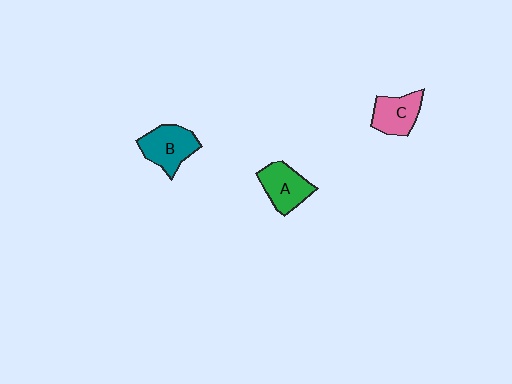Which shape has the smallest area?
Shape C (pink).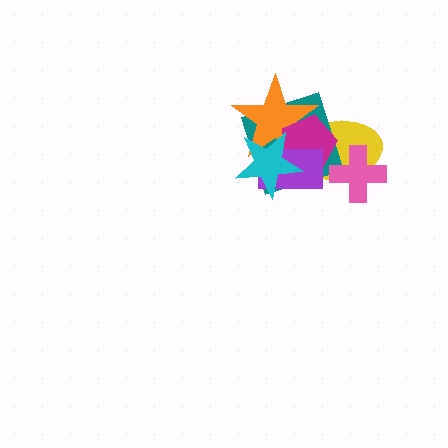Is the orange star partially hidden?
Yes, it is partially covered by another shape.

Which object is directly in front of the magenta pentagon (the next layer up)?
The purple rectangle is directly in front of the magenta pentagon.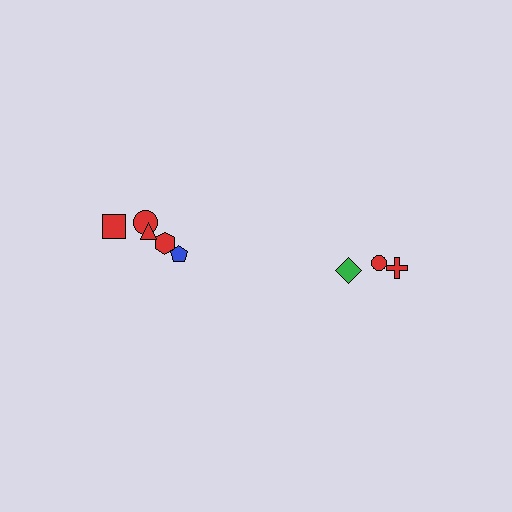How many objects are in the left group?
There are 5 objects.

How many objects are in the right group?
There are 3 objects.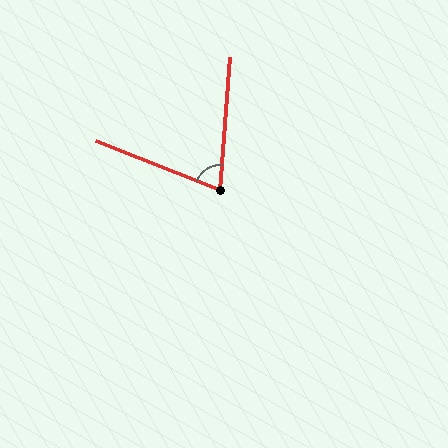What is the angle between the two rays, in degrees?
Approximately 73 degrees.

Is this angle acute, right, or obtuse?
It is acute.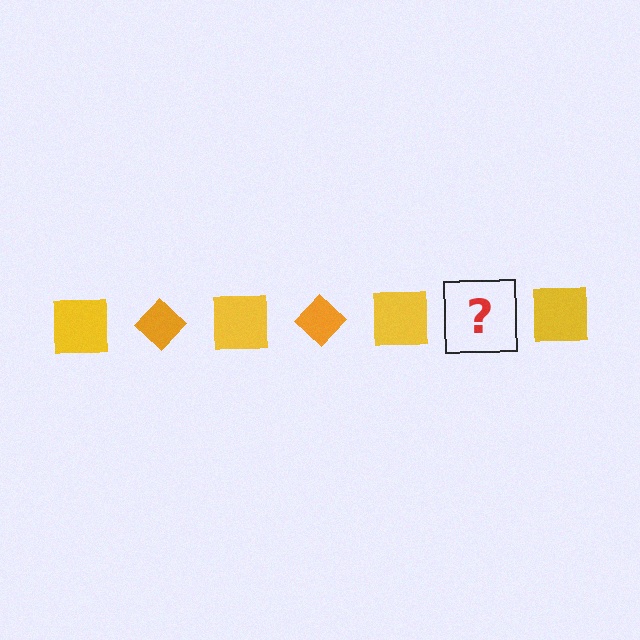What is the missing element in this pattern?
The missing element is an orange diamond.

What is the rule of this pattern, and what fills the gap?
The rule is that the pattern alternates between yellow square and orange diamond. The gap should be filled with an orange diamond.